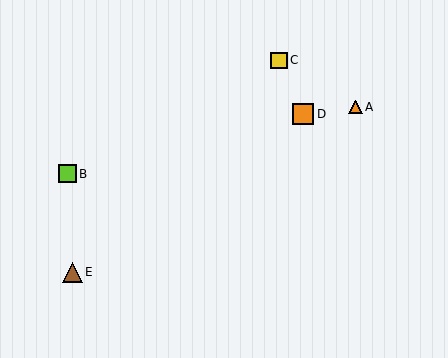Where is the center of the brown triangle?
The center of the brown triangle is at (72, 272).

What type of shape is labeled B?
Shape B is a lime square.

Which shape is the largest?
The orange square (labeled D) is the largest.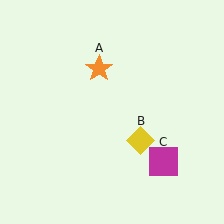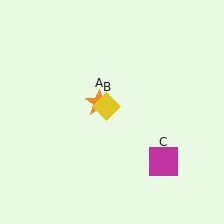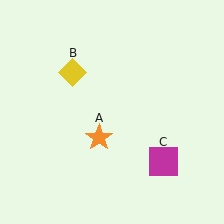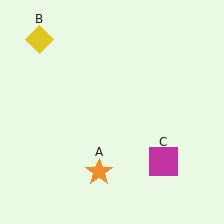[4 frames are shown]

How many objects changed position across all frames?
2 objects changed position: orange star (object A), yellow diamond (object B).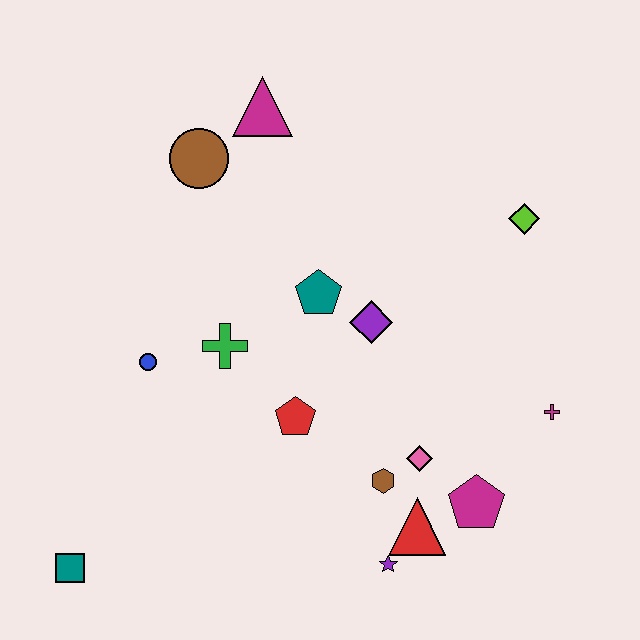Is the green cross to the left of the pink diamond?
Yes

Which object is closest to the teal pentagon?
The purple diamond is closest to the teal pentagon.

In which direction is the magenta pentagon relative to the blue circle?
The magenta pentagon is to the right of the blue circle.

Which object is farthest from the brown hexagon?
The magenta triangle is farthest from the brown hexagon.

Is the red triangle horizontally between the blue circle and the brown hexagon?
No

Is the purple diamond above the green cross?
Yes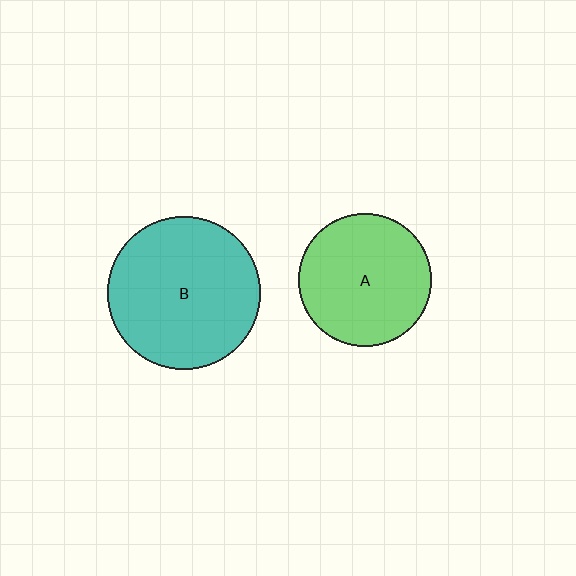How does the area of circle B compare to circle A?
Approximately 1.3 times.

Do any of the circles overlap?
No, none of the circles overlap.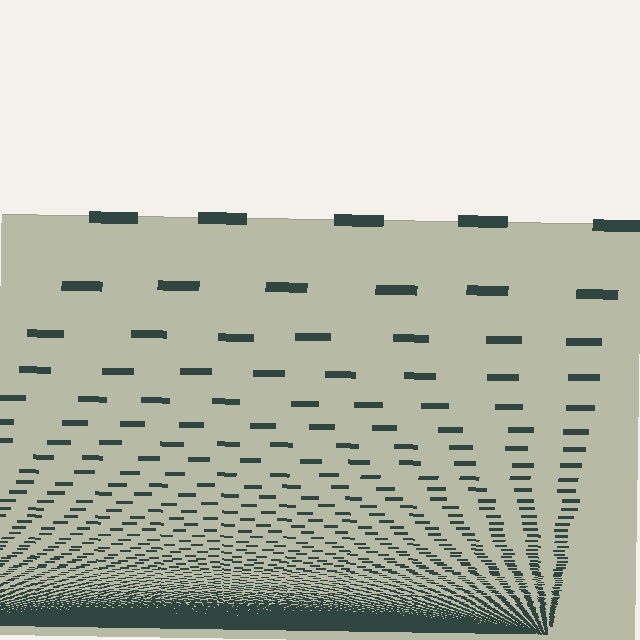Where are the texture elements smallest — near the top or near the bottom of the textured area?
Near the bottom.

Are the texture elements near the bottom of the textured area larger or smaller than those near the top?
Smaller. The gradient is inverted — elements near the bottom are smaller and denser.